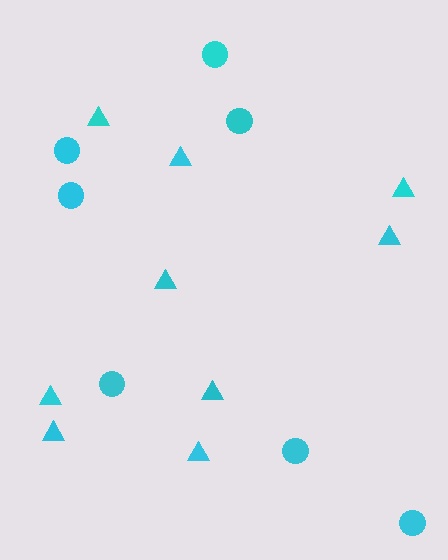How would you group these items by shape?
There are 2 groups: one group of triangles (9) and one group of circles (7).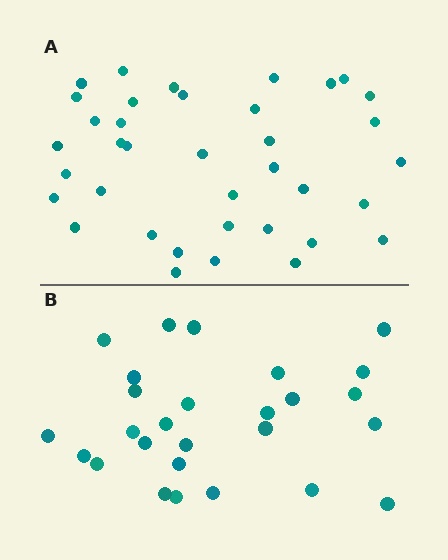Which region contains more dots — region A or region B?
Region A (the top region) has more dots.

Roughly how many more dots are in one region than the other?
Region A has roughly 10 or so more dots than region B.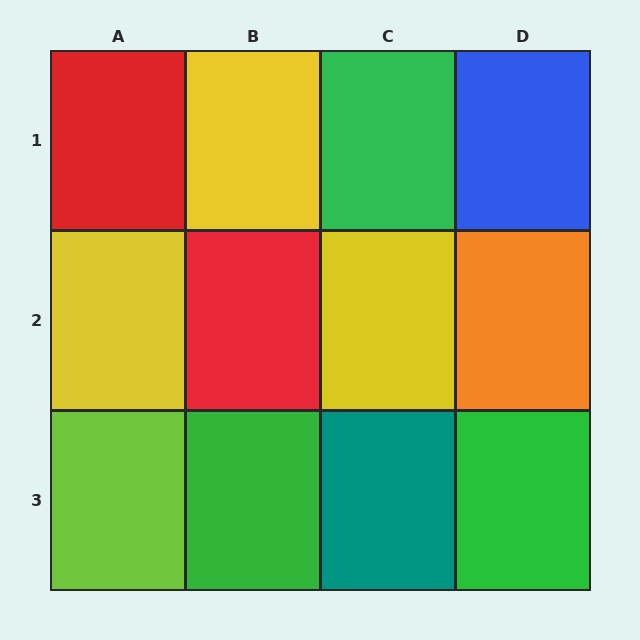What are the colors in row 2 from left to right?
Yellow, red, yellow, orange.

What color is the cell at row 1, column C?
Green.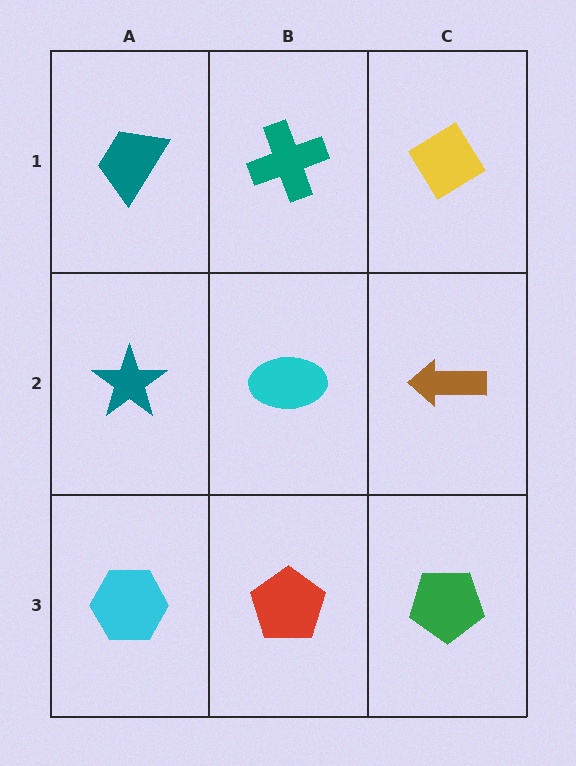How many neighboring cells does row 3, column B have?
3.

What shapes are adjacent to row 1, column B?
A cyan ellipse (row 2, column B), a teal trapezoid (row 1, column A), a yellow diamond (row 1, column C).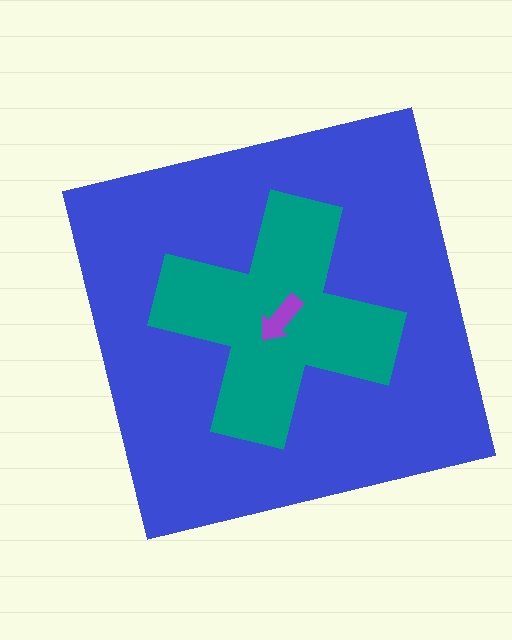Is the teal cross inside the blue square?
Yes.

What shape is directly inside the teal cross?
The purple arrow.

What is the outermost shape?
The blue square.